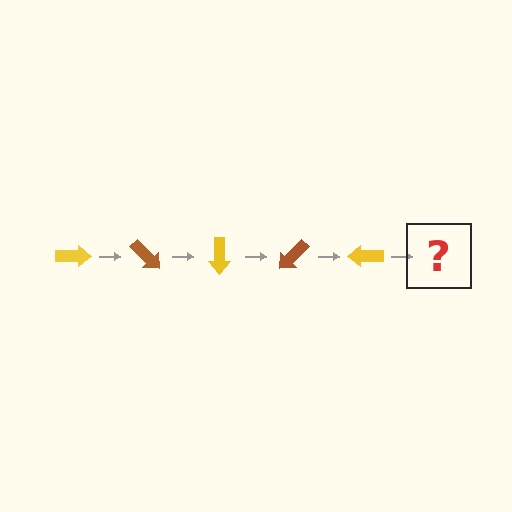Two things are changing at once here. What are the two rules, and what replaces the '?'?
The two rules are that it rotates 45 degrees each step and the color cycles through yellow and brown. The '?' should be a brown arrow, rotated 225 degrees from the start.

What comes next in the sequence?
The next element should be a brown arrow, rotated 225 degrees from the start.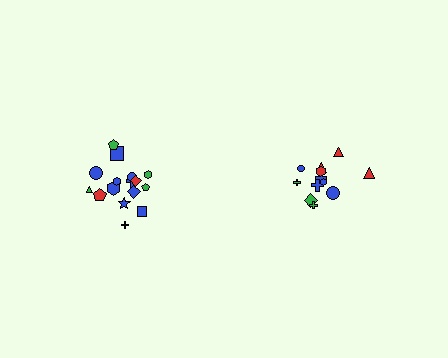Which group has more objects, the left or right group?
The left group.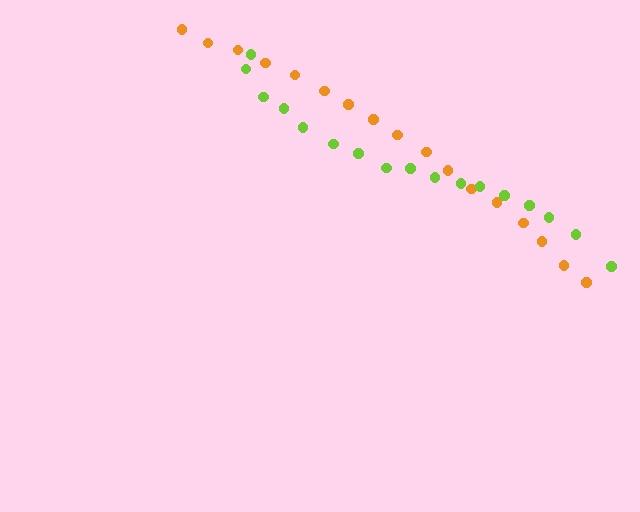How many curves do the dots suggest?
There are 2 distinct paths.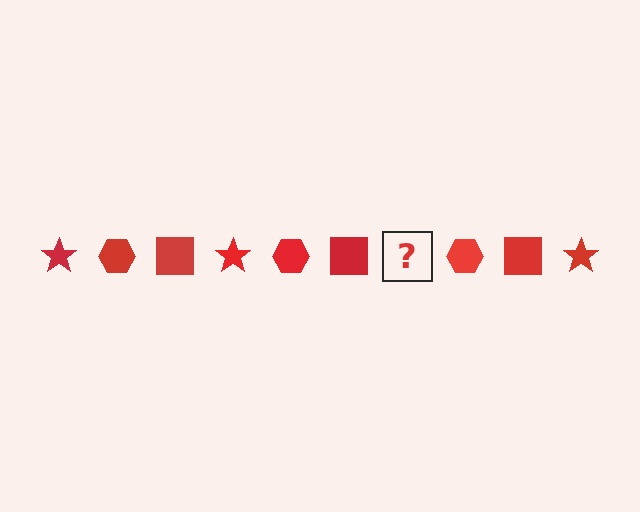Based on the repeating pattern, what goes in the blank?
The blank should be a red star.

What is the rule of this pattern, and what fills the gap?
The rule is that the pattern cycles through star, hexagon, square shapes in red. The gap should be filled with a red star.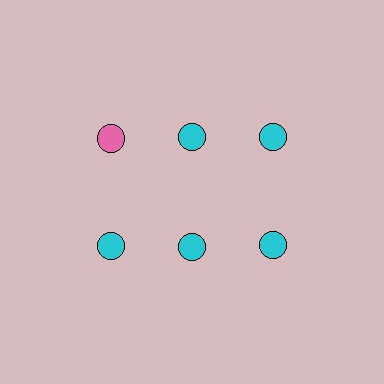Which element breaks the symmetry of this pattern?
The pink circle in the top row, leftmost column breaks the symmetry. All other shapes are cyan circles.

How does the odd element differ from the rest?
It has a different color: pink instead of cyan.